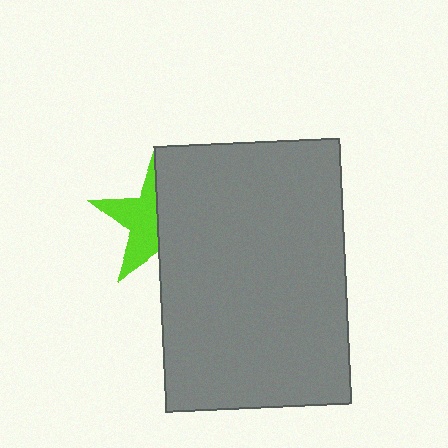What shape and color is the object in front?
The object in front is a gray rectangle.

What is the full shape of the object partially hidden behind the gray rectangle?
The partially hidden object is a lime star.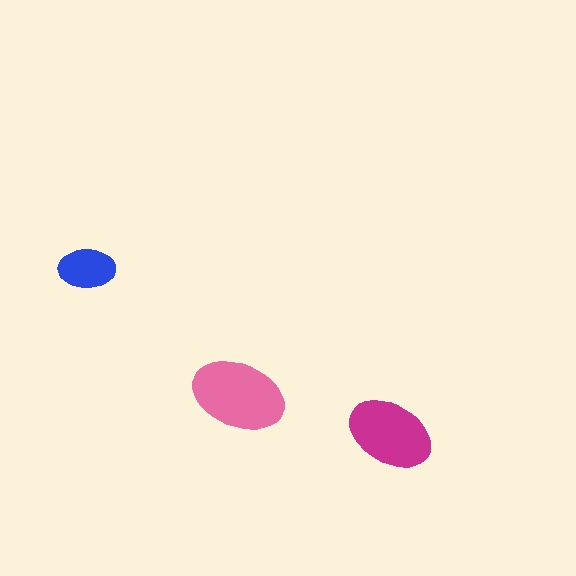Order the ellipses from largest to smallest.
the pink one, the magenta one, the blue one.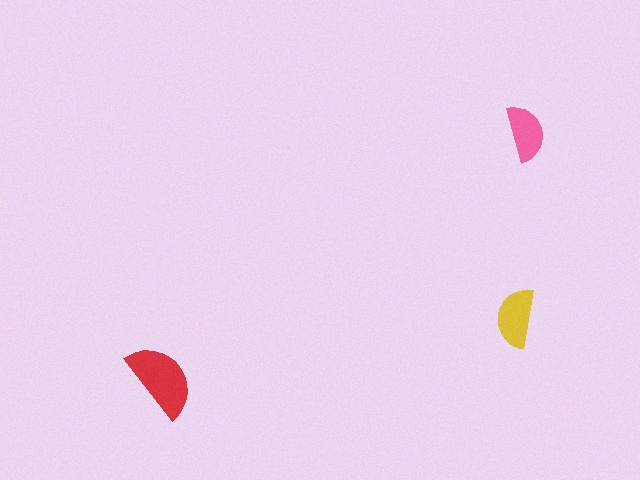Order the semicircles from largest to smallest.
the red one, the yellow one, the pink one.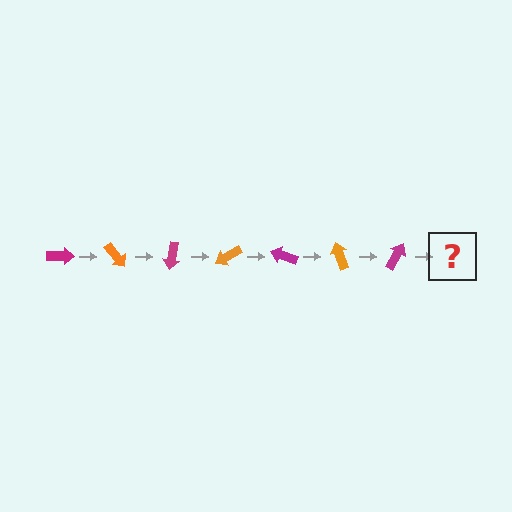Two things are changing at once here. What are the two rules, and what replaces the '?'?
The two rules are that it rotates 50 degrees each step and the color cycles through magenta and orange. The '?' should be an orange arrow, rotated 350 degrees from the start.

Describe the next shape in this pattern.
It should be an orange arrow, rotated 350 degrees from the start.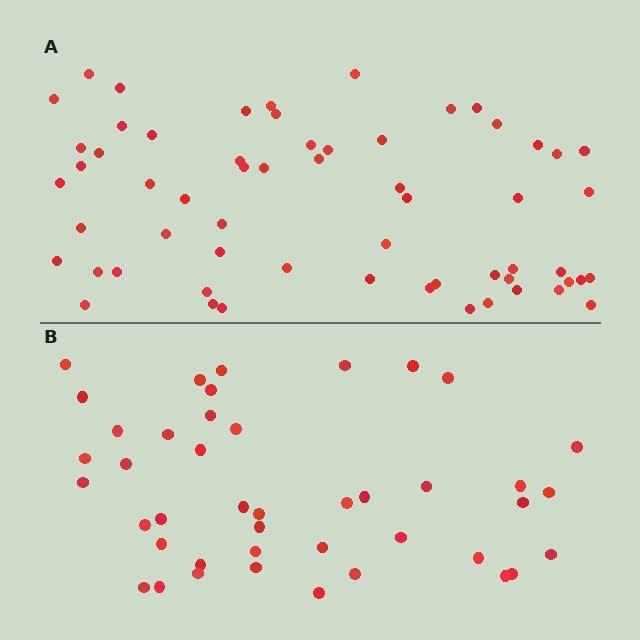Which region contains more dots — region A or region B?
Region A (the top region) has more dots.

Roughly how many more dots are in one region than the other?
Region A has approximately 15 more dots than region B.